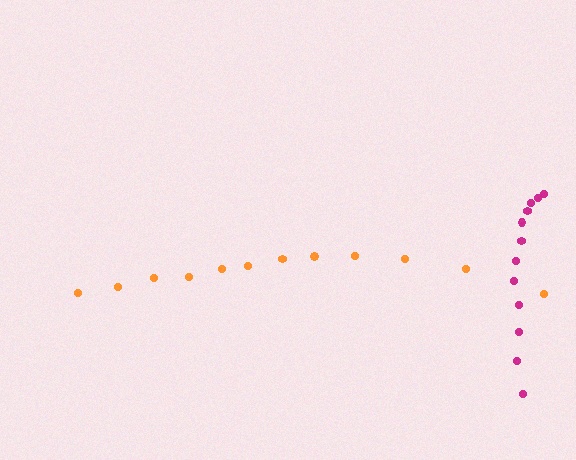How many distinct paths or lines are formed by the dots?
There are 2 distinct paths.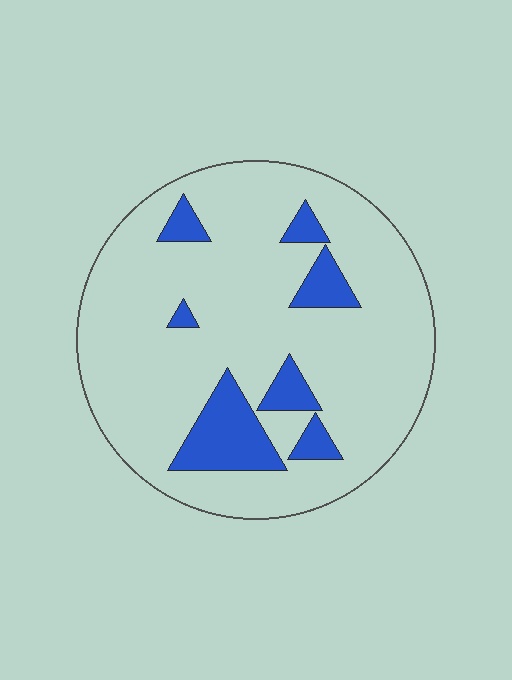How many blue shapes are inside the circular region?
7.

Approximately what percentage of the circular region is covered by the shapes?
Approximately 15%.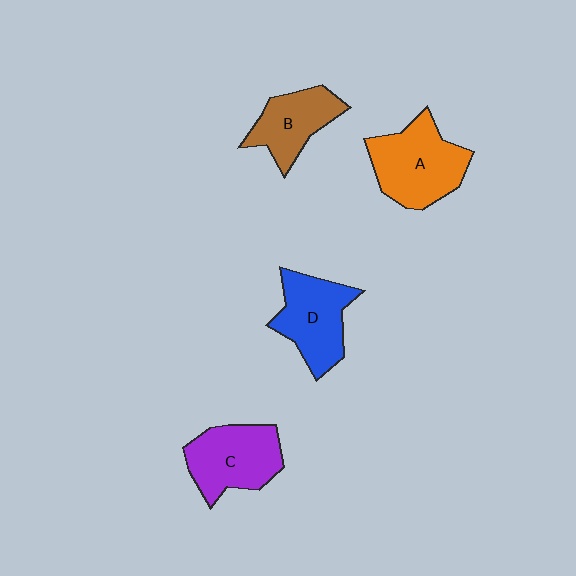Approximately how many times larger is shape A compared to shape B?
Approximately 1.4 times.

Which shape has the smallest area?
Shape B (brown).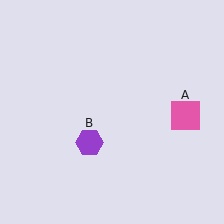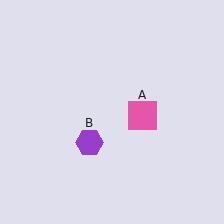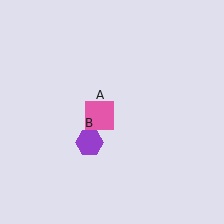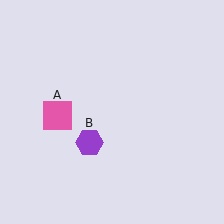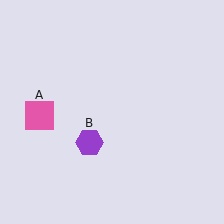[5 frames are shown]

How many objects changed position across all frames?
1 object changed position: pink square (object A).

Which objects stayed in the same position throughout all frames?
Purple hexagon (object B) remained stationary.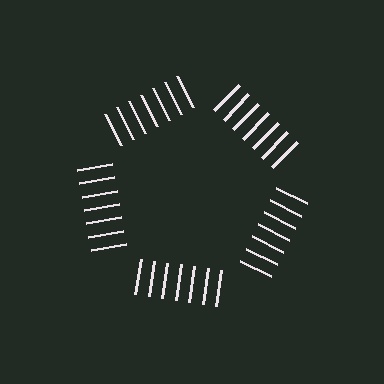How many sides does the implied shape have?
5 sides — the line-ends trace a pentagon.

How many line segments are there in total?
35 — 7 along each of the 5 edges.